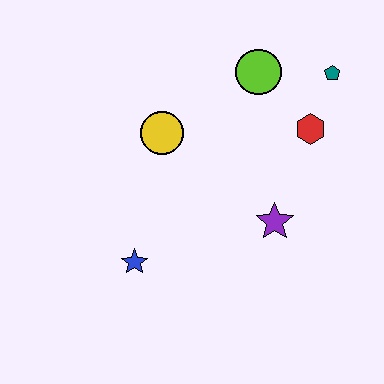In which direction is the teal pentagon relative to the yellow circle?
The teal pentagon is to the right of the yellow circle.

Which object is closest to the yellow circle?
The lime circle is closest to the yellow circle.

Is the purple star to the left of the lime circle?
No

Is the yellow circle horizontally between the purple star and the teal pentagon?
No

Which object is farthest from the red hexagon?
The blue star is farthest from the red hexagon.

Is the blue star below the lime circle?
Yes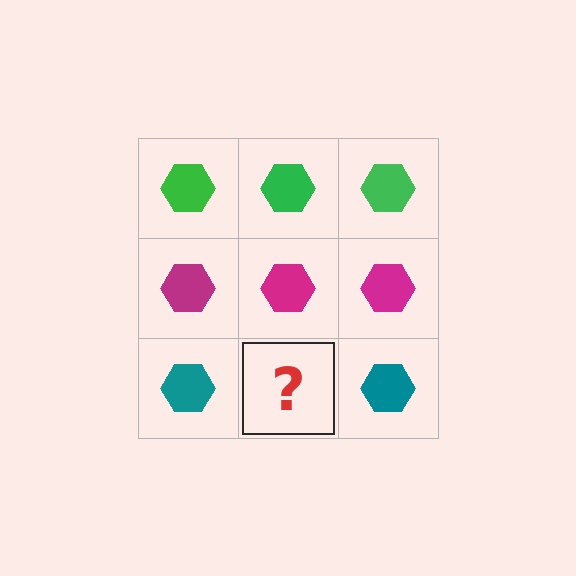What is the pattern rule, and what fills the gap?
The rule is that each row has a consistent color. The gap should be filled with a teal hexagon.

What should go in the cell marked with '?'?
The missing cell should contain a teal hexagon.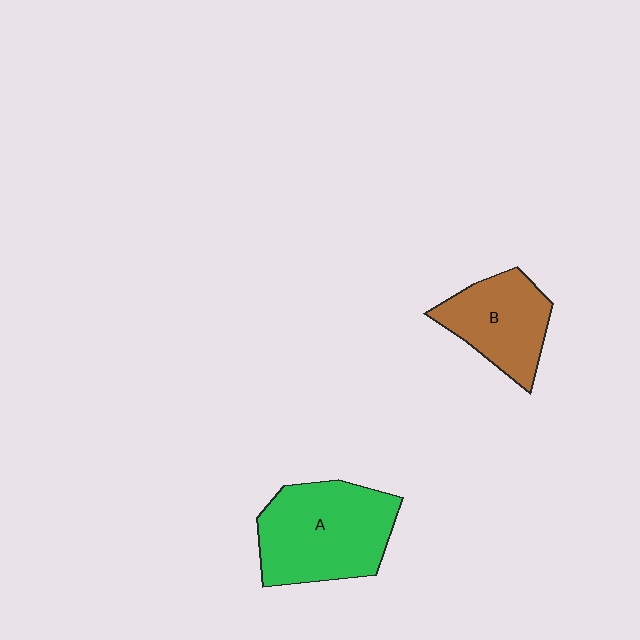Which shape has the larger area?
Shape A (green).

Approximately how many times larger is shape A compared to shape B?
Approximately 1.4 times.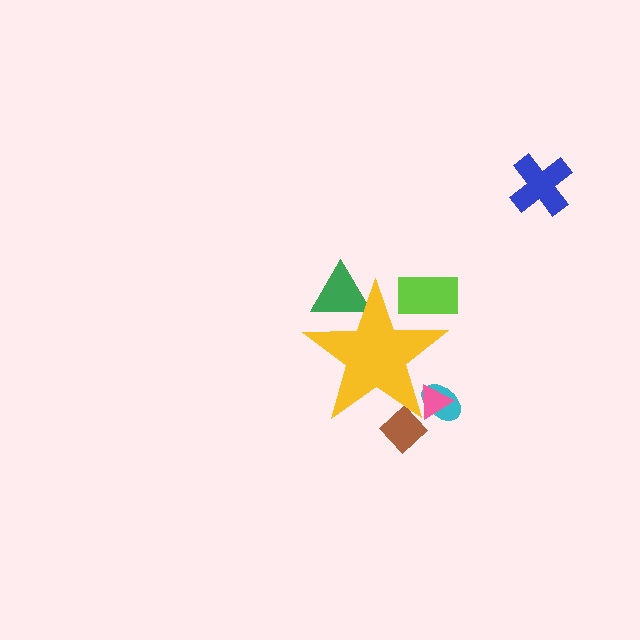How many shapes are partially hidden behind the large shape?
5 shapes are partially hidden.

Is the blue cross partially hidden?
No, the blue cross is fully visible.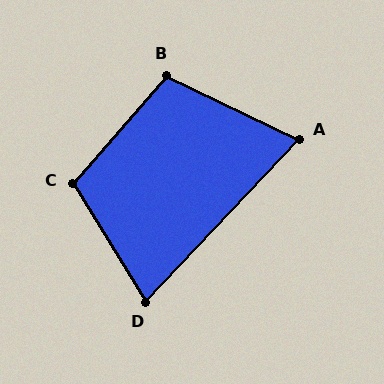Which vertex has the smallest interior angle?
A, at approximately 72 degrees.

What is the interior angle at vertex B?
Approximately 105 degrees (obtuse).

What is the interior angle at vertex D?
Approximately 75 degrees (acute).